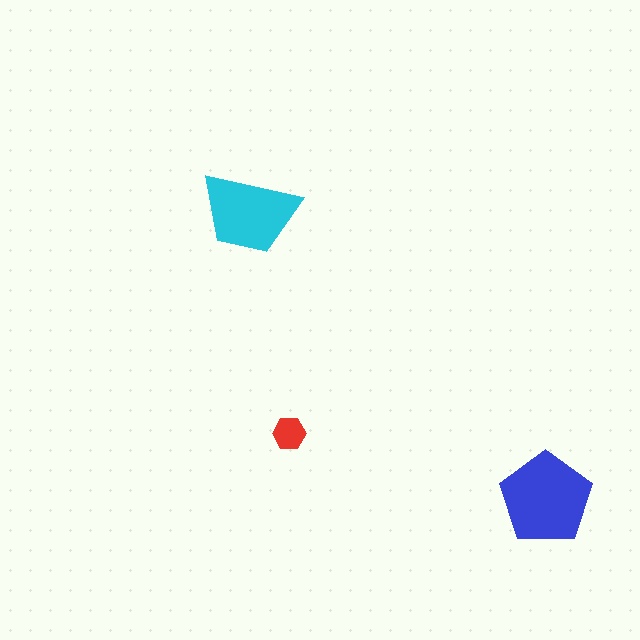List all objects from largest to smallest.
The blue pentagon, the cyan trapezoid, the red hexagon.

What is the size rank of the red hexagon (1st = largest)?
3rd.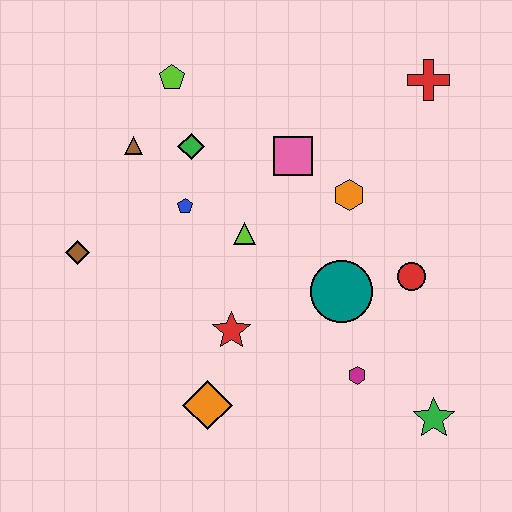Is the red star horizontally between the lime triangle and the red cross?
No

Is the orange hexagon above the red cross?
No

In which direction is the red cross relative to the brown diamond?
The red cross is to the right of the brown diamond.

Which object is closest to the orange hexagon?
The pink square is closest to the orange hexagon.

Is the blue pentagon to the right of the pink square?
No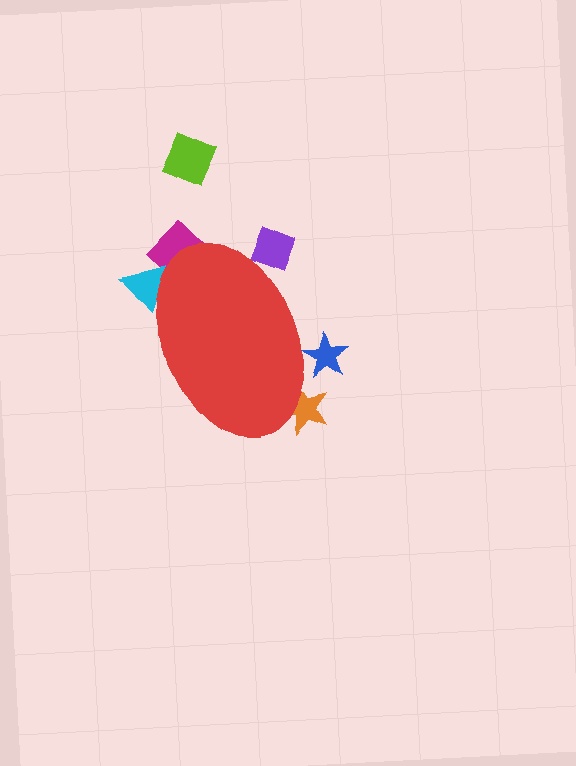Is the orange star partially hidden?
Yes, the orange star is partially hidden behind the red ellipse.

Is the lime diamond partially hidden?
No, the lime diamond is fully visible.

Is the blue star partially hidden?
Yes, the blue star is partially hidden behind the red ellipse.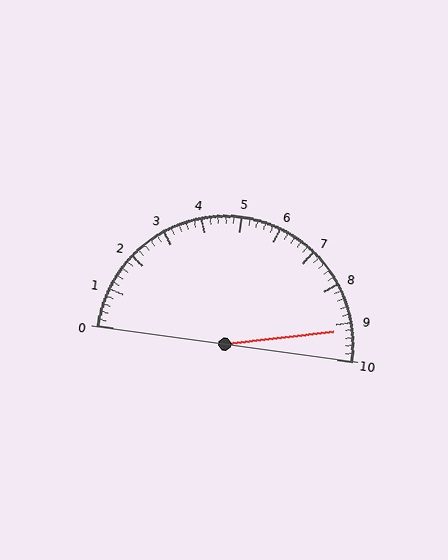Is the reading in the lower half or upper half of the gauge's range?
The reading is in the upper half of the range (0 to 10).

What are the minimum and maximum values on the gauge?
The gauge ranges from 0 to 10.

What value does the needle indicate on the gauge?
The needle indicates approximately 9.2.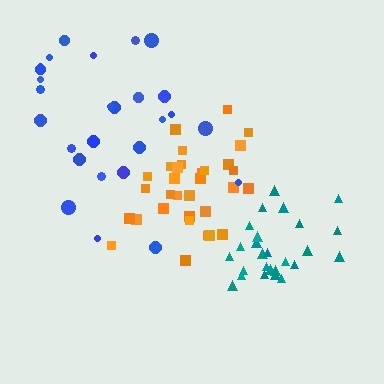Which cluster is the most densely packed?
Teal.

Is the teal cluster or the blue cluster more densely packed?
Teal.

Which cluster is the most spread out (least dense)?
Blue.